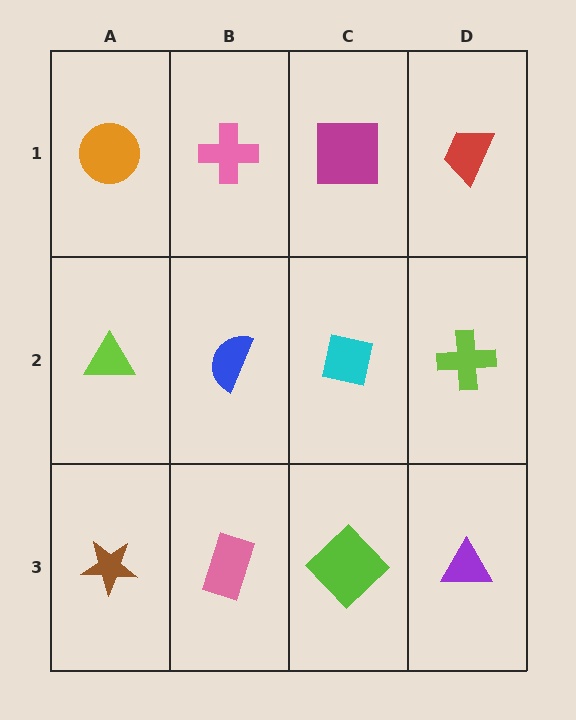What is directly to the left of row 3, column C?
A pink rectangle.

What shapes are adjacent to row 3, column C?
A cyan square (row 2, column C), a pink rectangle (row 3, column B), a purple triangle (row 3, column D).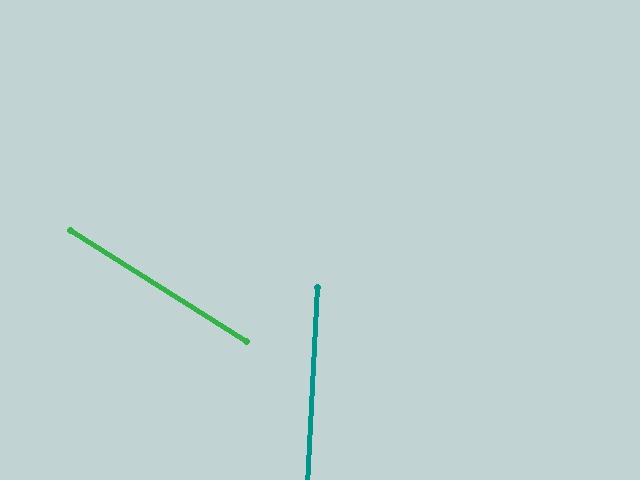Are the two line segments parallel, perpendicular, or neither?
Neither parallel nor perpendicular — they differ by about 61°.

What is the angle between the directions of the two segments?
Approximately 61 degrees.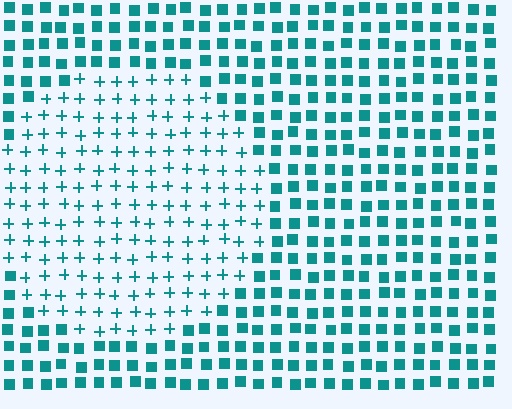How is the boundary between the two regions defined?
The boundary is defined by a change in element shape: plus signs inside vs. squares outside. All elements share the same color and spacing.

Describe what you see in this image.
The image is filled with small teal elements arranged in a uniform grid. A circle-shaped region contains plus signs, while the surrounding area contains squares. The boundary is defined purely by the change in element shape.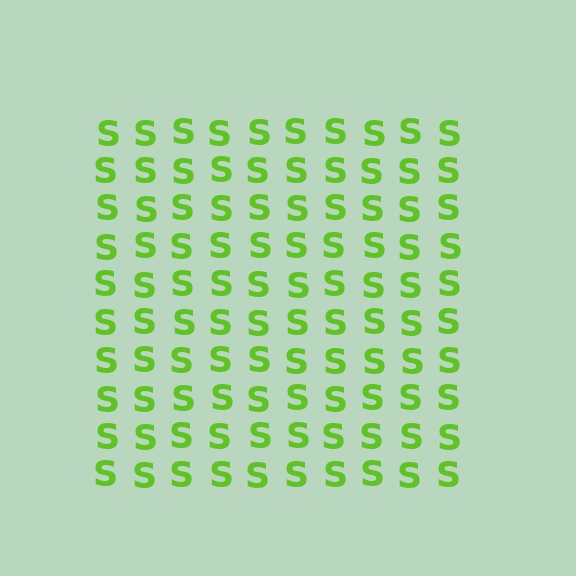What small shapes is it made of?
It is made of small letter S's.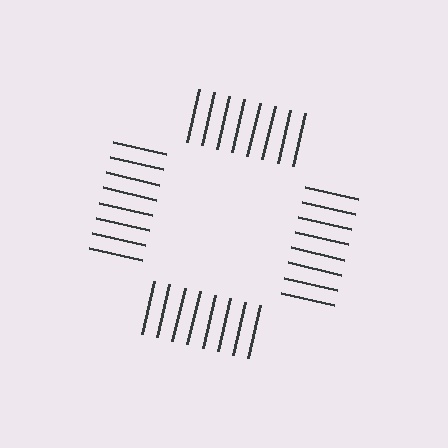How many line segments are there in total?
32 — 8 along each of the 4 edges.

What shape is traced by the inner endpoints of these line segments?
An illusory square — the line segments terminate on its edges but no continuous stroke is drawn.